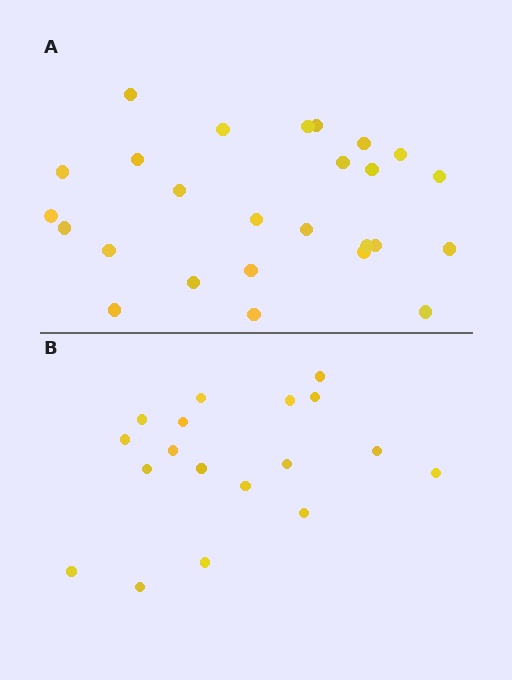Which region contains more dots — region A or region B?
Region A (the top region) has more dots.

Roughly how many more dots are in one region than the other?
Region A has roughly 8 or so more dots than region B.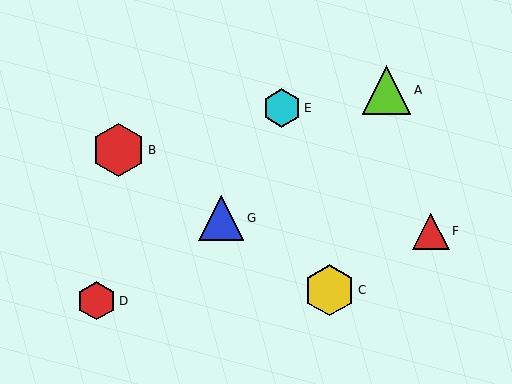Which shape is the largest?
The red hexagon (labeled B) is the largest.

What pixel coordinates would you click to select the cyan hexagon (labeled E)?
Click at (282, 108) to select the cyan hexagon E.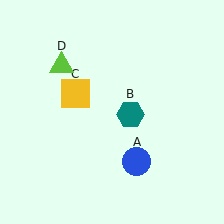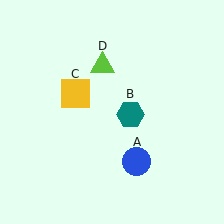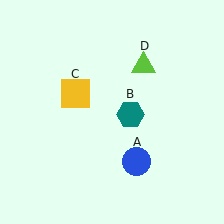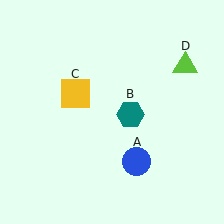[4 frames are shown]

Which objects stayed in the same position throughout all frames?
Blue circle (object A) and teal hexagon (object B) and yellow square (object C) remained stationary.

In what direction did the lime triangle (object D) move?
The lime triangle (object D) moved right.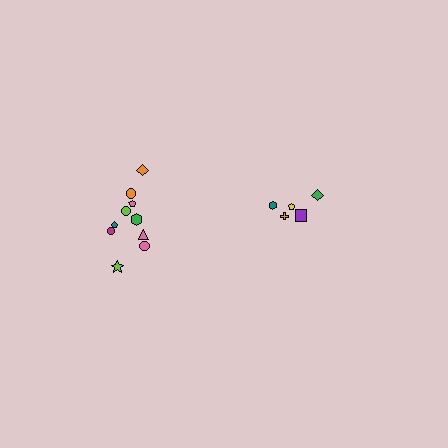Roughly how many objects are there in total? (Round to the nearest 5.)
Roughly 15 objects in total.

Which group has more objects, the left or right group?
The left group.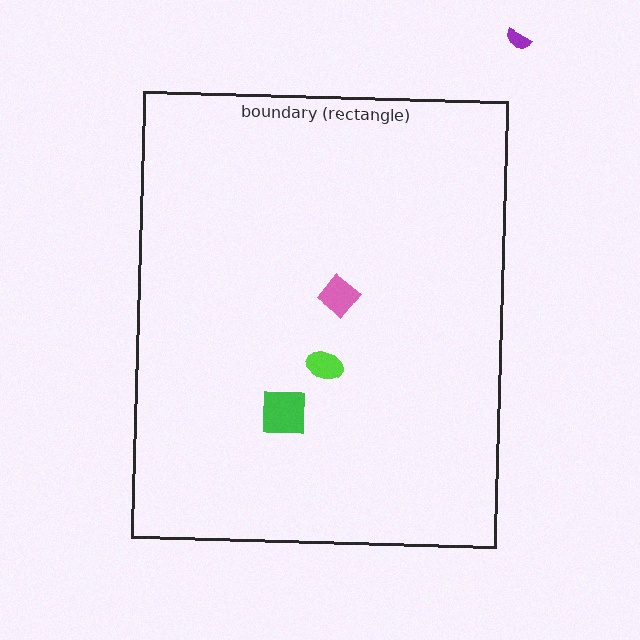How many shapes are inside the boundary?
3 inside, 1 outside.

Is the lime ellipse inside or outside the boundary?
Inside.